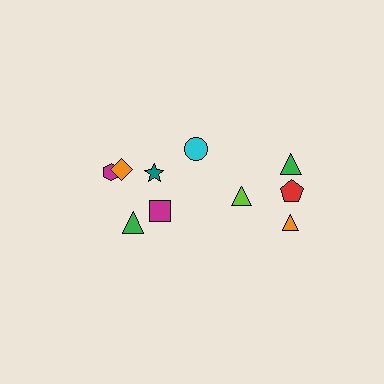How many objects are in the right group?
There are 4 objects.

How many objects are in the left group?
There are 6 objects.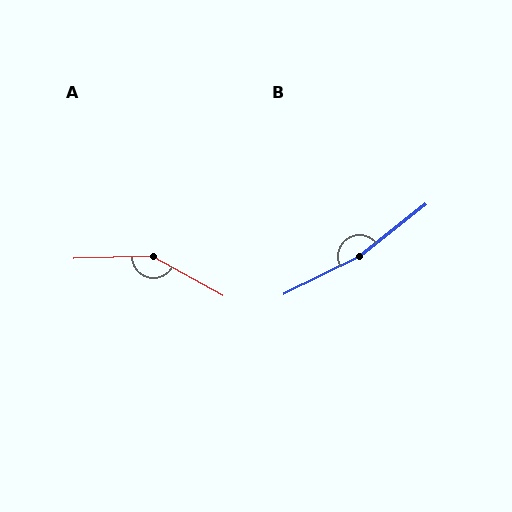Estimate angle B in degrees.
Approximately 168 degrees.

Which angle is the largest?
B, at approximately 168 degrees.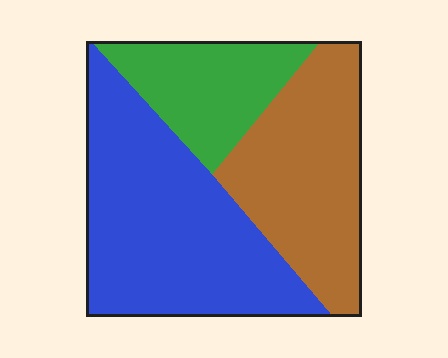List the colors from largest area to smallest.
From largest to smallest: blue, brown, green.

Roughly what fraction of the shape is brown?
Brown takes up about one third (1/3) of the shape.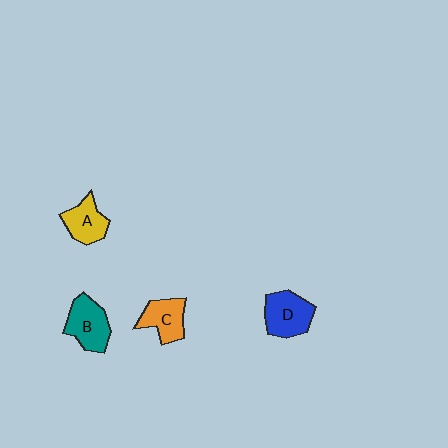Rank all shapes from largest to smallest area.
From largest to smallest: D (blue), B (teal), C (orange), A (yellow).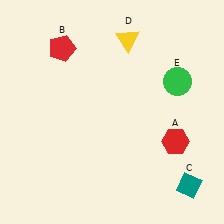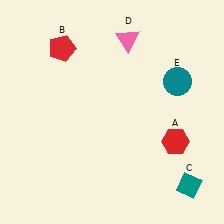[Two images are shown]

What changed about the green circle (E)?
In Image 1, E is green. In Image 2, it changed to teal.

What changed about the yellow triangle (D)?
In Image 1, D is yellow. In Image 2, it changed to pink.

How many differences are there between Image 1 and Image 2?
There are 2 differences between the two images.